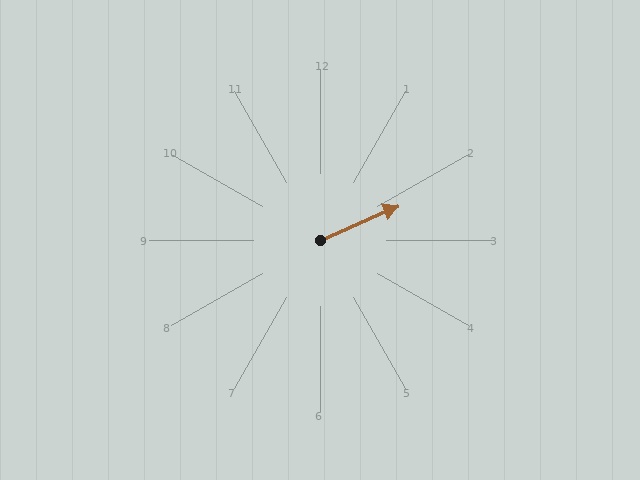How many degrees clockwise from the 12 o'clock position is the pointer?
Approximately 66 degrees.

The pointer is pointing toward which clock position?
Roughly 2 o'clock.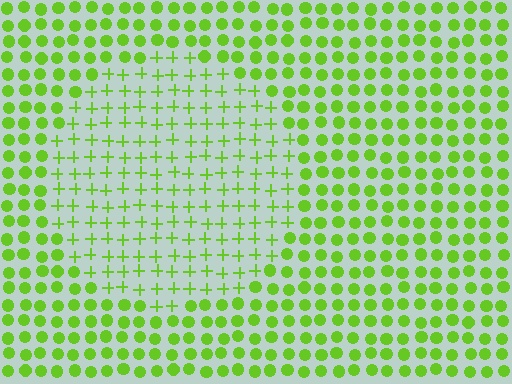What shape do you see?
I see a circle.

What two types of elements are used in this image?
The image uses plus signs inside the circle region and circles outside it.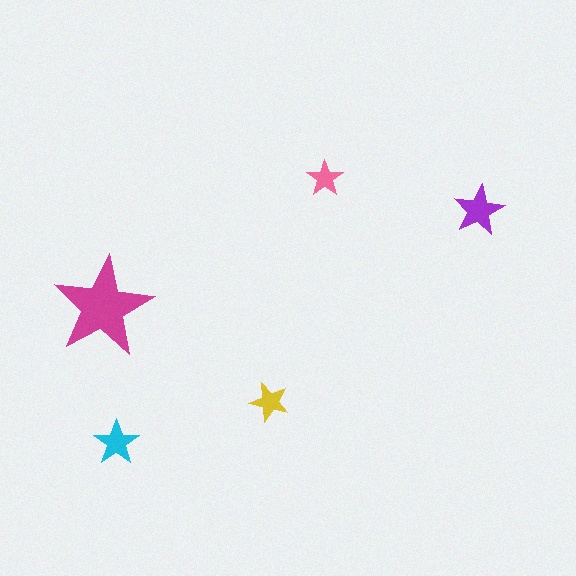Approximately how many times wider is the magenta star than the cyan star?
About 2 times wider.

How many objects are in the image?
There are 5 objects in the image.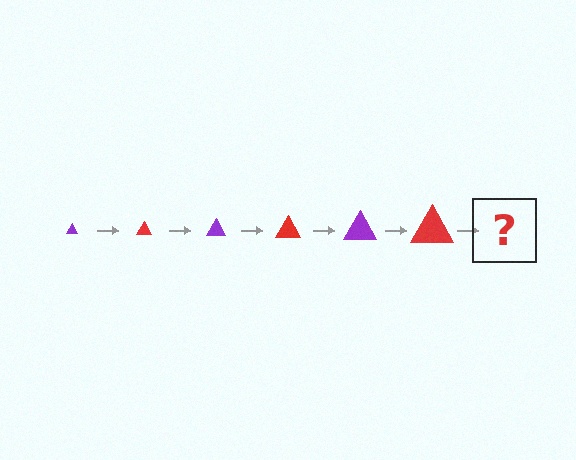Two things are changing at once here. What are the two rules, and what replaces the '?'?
The two rules are that the triangle grows larger each step and the color cycles through purple and red. The '?' should be a purple triangle, larger than the previous one.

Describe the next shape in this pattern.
It should be a purple triangle, larger than the previous one.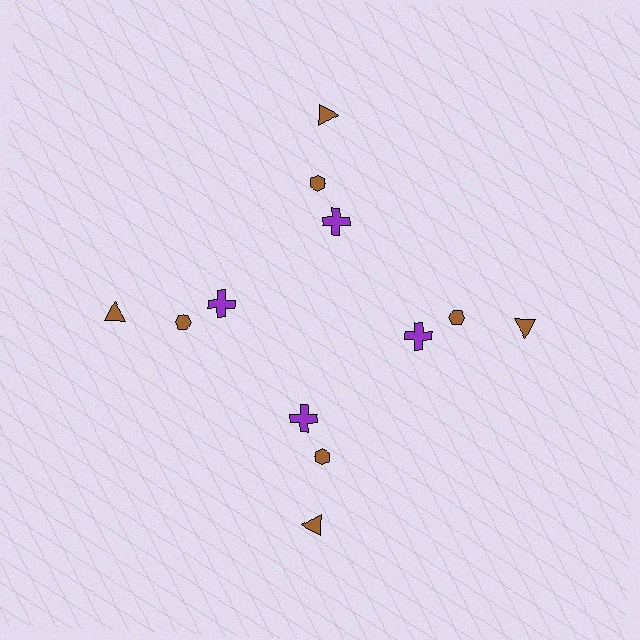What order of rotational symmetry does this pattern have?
This pattern has 4-fold rotational symmetry.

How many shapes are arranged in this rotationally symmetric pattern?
There are 12 shapes, arranged in 4 groups of 3.